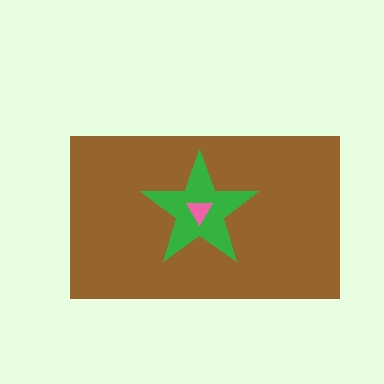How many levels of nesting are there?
3.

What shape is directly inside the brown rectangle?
The green star.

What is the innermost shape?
The pink triangle.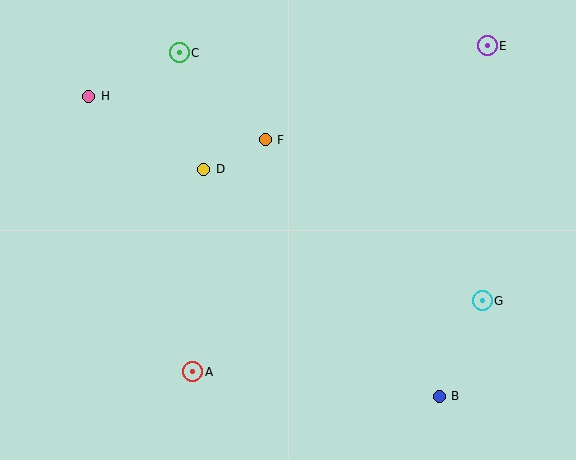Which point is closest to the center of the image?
Point F at (265, 140) is closest to the center.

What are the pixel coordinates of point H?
Point H is at (89, 96).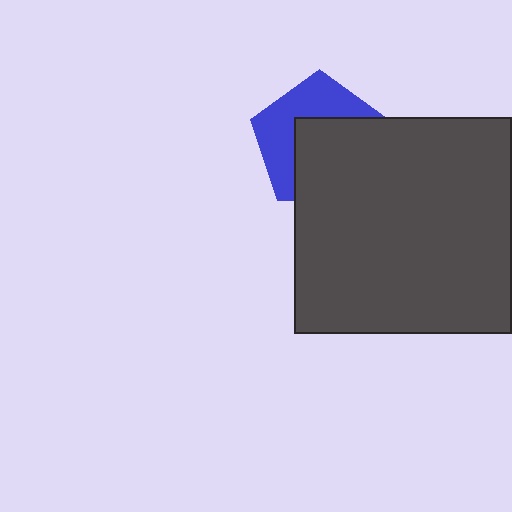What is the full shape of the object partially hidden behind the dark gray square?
The partially hidden object is a blue pentagon.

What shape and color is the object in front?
The object in front is a dark gray square.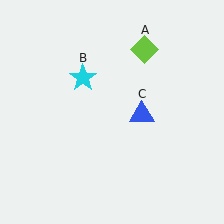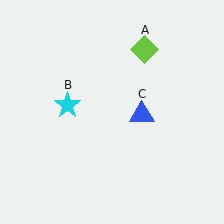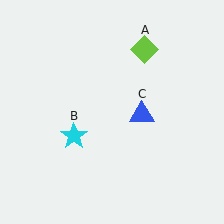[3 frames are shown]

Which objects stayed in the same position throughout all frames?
Lime diamond (object A) and blue triangle (object C) remained stationary.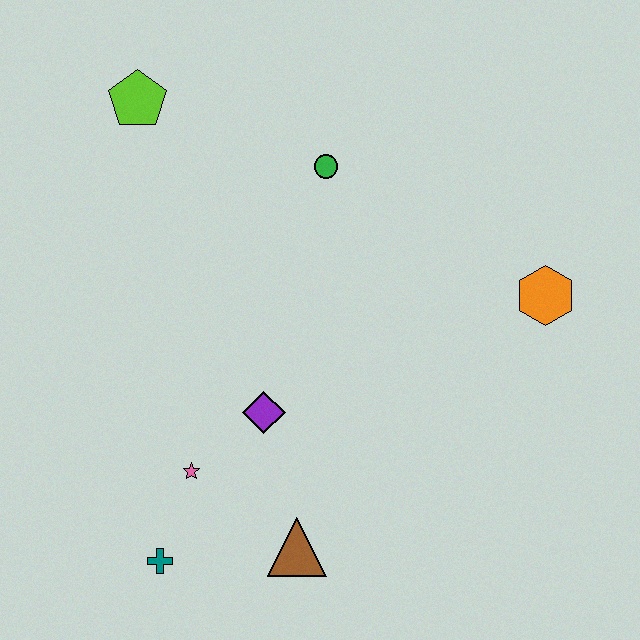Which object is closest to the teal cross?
The pink star is closest to the teal cross.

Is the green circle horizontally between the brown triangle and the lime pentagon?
No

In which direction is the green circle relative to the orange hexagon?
The green circle is to the left of the orange hexagon.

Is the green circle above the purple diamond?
Yes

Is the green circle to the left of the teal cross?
No